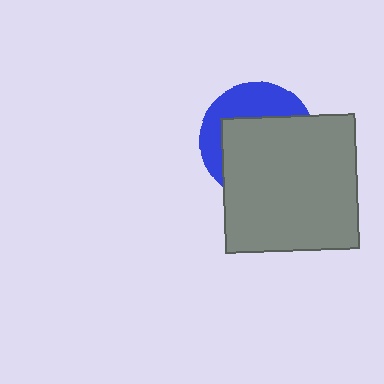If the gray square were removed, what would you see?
You would see the complete blue circle.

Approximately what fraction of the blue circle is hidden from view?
Roughly 63% of the blue circle is hidden behind the gray square.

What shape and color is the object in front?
The object in front is a gray square.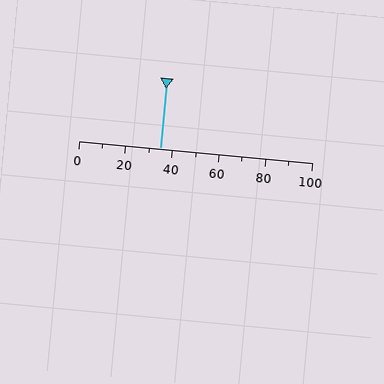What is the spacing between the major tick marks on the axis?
The major ticks are spaced 20 apart.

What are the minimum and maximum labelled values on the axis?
The axis runs from 0 to 100.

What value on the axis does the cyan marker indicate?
The marker indicates approximately 35.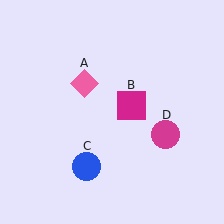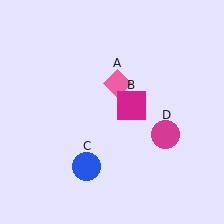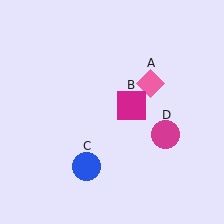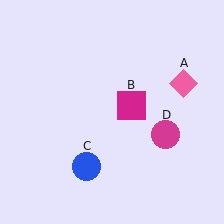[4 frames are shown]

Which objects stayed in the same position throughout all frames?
Magenta square (object B) and blue circle (object C) and magenta circle (object D) remained stationary.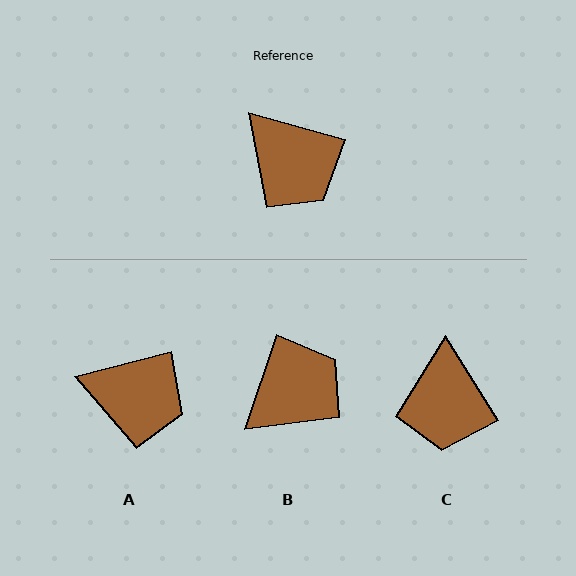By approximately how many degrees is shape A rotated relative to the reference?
Approximately 30 degrees counter-clockwise.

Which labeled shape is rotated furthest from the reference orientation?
B, about 87 degrees away.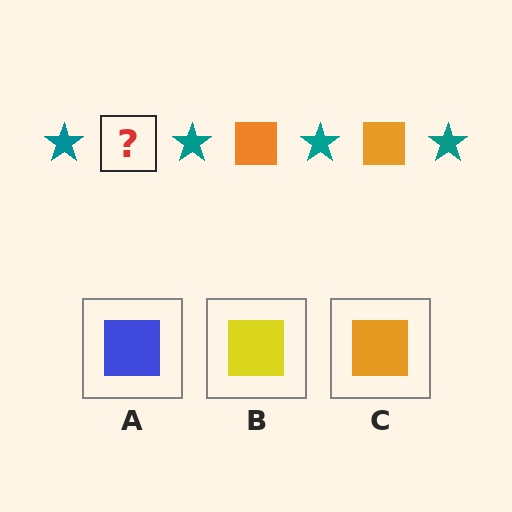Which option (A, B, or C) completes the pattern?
C.